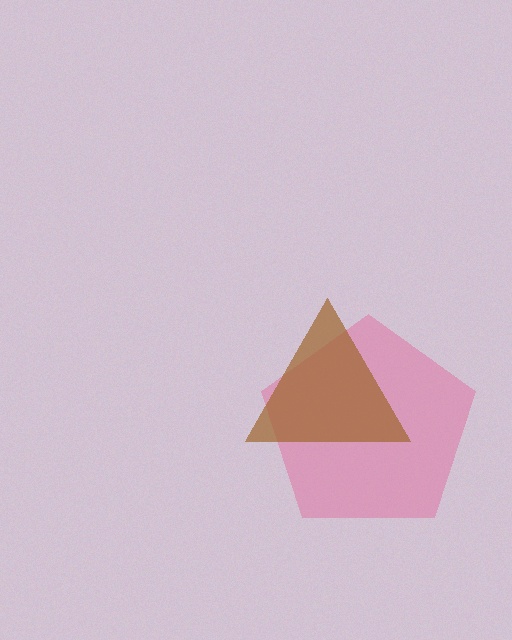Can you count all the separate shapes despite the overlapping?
Yes, there are 2 separate shapes.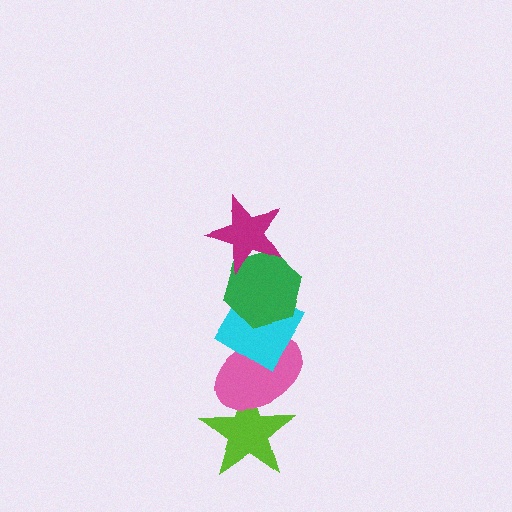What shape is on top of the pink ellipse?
The cyan diamond is on top of the pink ellipse.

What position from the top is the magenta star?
The magenta star is 1st from the top.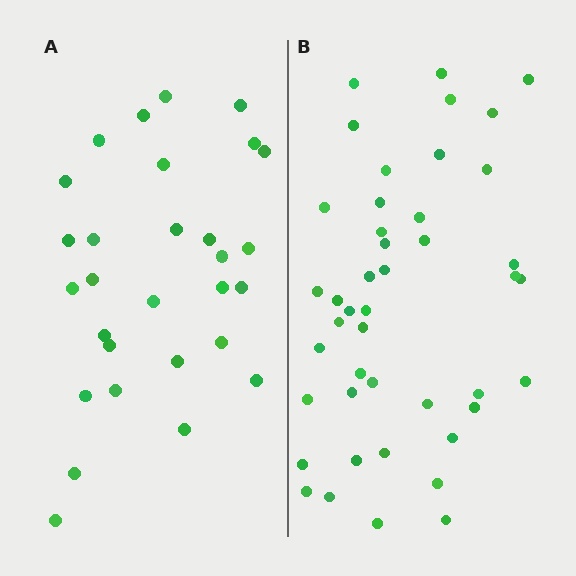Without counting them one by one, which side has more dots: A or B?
Region B (the right region) has more dots.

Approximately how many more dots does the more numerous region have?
Region B has approximately 15 more dots than region A.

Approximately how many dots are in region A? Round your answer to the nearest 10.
About 30 dots. (The exact count is 29, which rounds to 30.)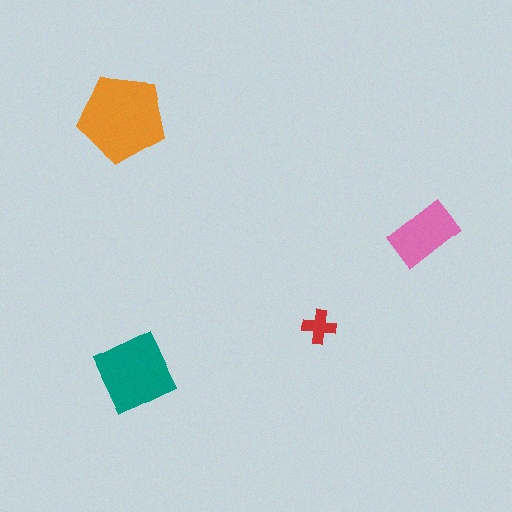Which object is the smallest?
The red cross.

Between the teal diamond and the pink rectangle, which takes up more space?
The teal diamond.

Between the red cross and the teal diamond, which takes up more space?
The teal diamond.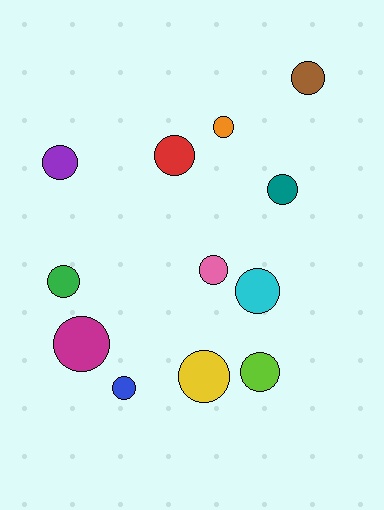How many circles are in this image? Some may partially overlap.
There are 12 circles.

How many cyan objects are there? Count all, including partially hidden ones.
There is 1 cyan object.